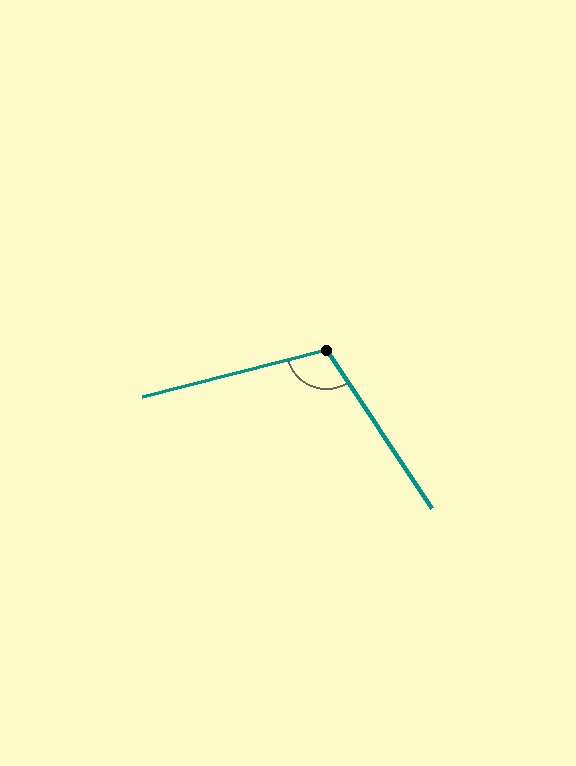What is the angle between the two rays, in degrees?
Approximately 109 degrees.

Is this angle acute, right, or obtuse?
It is obtuse.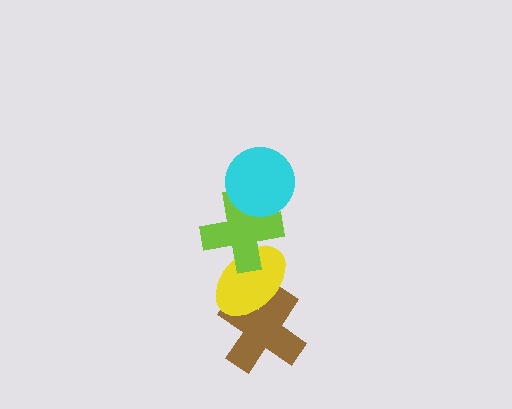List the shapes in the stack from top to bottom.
From top to bottom: the cyan circle, the lime cross, the yellow ellipse, the brown cross.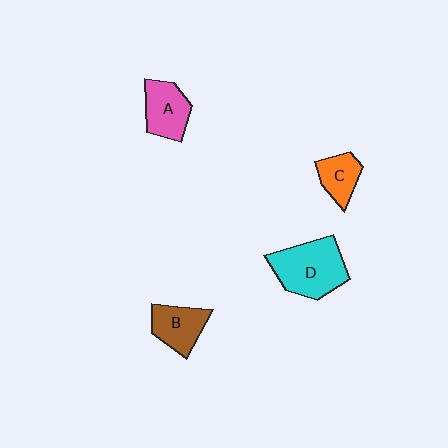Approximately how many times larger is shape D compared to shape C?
Approximately 2.1 times.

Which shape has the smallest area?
Shape C (orange).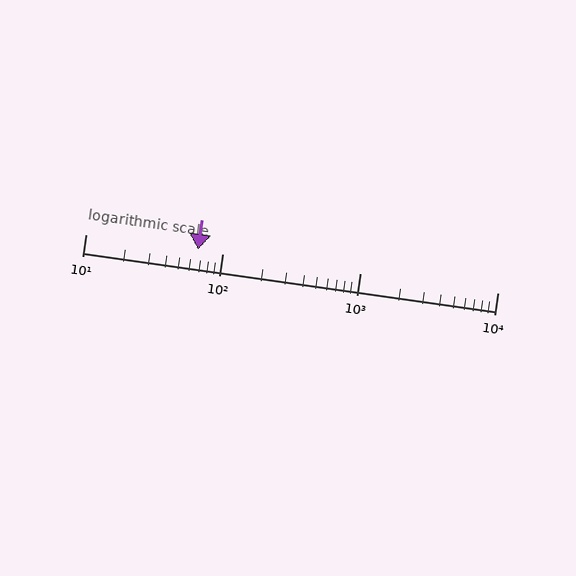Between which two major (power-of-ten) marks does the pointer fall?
The pointer is between 10 and 100.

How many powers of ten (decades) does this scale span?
The scale spans 3 decades, from 10 to 10000.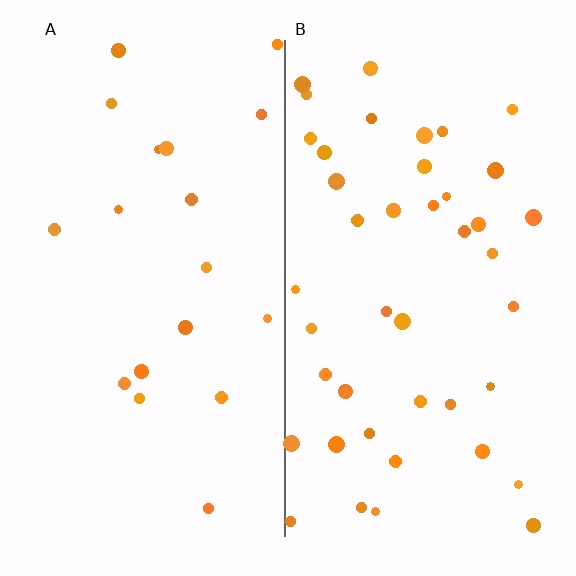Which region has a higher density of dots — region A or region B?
B (the right).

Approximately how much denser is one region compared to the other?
Approximately 2.3× — region B over region A.